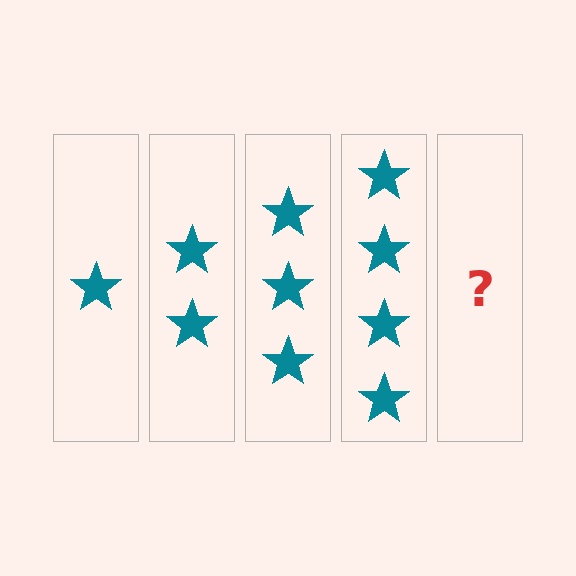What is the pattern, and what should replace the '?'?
The pattern is that each step adds one more star. The '?' should be 5 stars.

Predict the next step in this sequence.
The next step is 5 stars.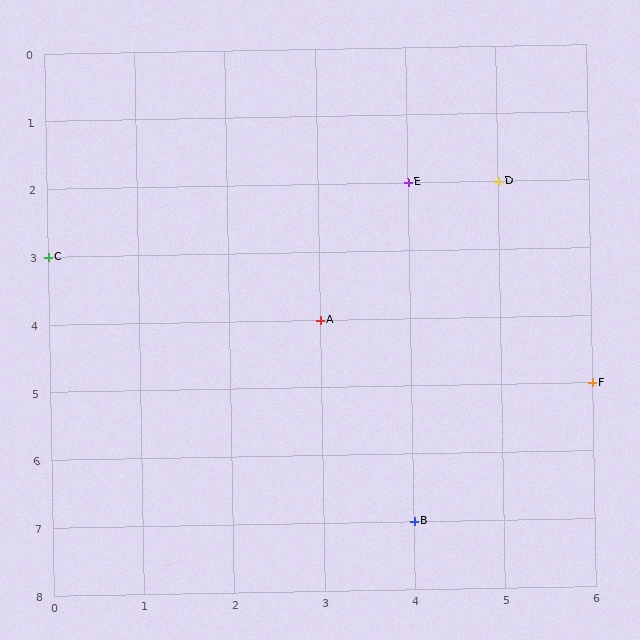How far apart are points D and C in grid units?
Points D and C are 5 columns and 1 row apart (about 5.1 grid units diagonally).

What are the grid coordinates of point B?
Point B is at grid coordinates (4, 7).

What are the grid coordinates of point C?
Point C is at grid coordinates (0, 3).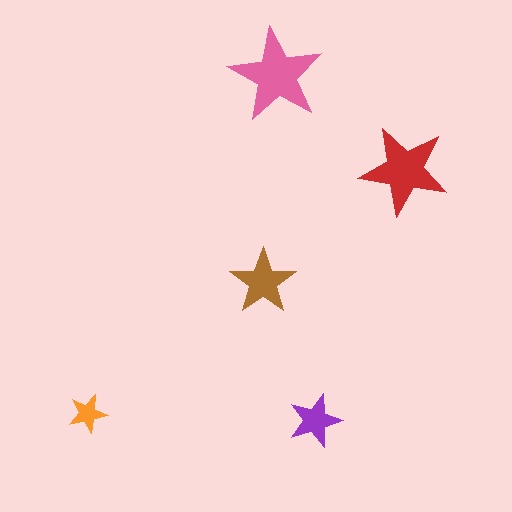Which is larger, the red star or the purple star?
The red one.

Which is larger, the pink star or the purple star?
The pink one.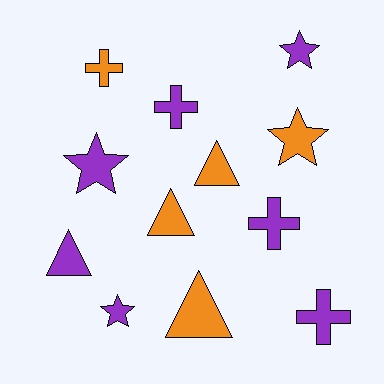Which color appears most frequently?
Purple, with 7 objects.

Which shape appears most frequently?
Cross, with 4 objects.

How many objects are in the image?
There are 12 objects.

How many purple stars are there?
There are 3 purple stars.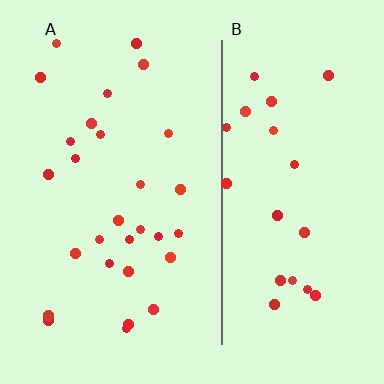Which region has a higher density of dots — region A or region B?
A (the left).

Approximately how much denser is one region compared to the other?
Approximately 1.2× — region A over region B.